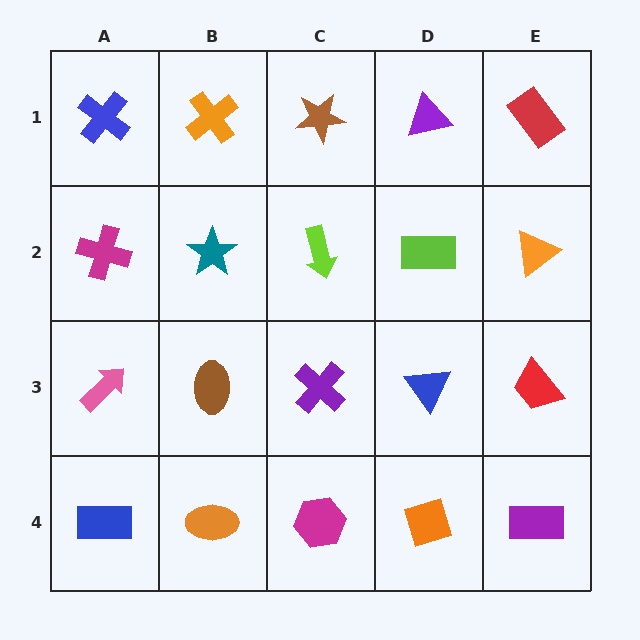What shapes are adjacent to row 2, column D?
A purple triangle (row 1, column D), a blue triangle (row 3, column D), a lime arrow (row 2, column C), an orange triangle (row 2, column E).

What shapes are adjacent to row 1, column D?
A lime rectangle (row 2, column D), a brown star (row 1, column C), a red rectangle (row 1, column E).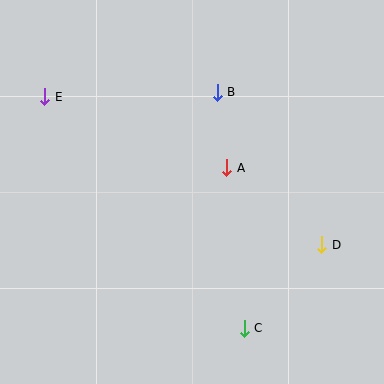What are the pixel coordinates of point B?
Point B is at (217, 92).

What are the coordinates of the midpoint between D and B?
The midpoint between D and B is at (270, 169).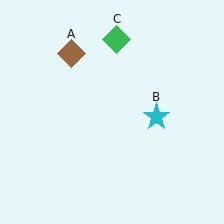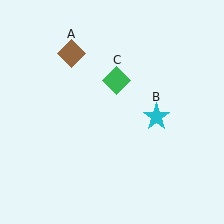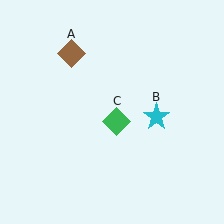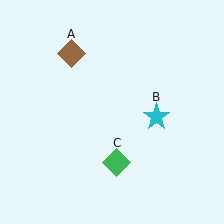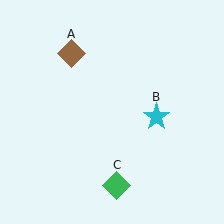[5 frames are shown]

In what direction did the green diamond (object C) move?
The green diamond (object C) moved down.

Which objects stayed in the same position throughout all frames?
Brown diamond (object A) and cyan star (object B) remained stationary.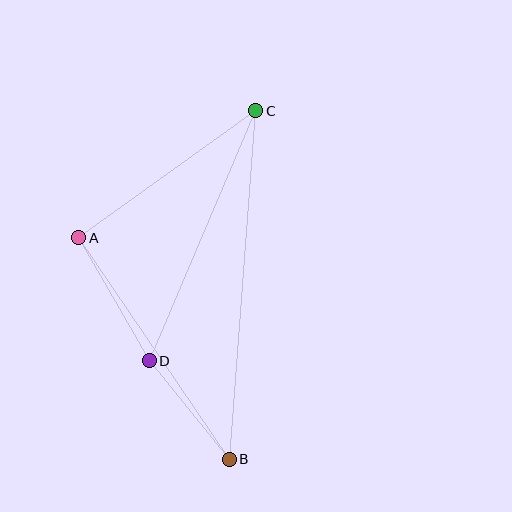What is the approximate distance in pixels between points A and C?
The distance between A and C is approximately 218 pixels.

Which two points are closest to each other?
Points B and D are closest to each other.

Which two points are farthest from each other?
Points B and C are farthest from each other.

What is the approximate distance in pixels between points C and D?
The distance between C and D is approximately 272 pixels.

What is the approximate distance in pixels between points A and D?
The distance between A and D is approximately 142 pixels.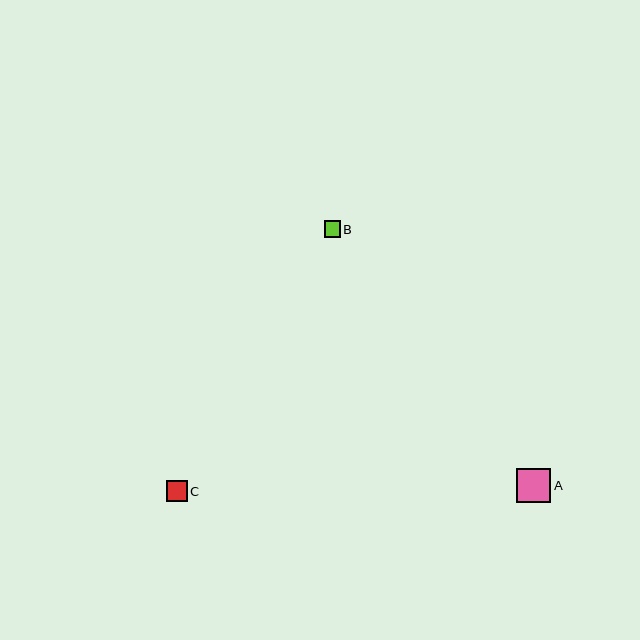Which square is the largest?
Square A is the largest with a size of approximately 34 pixels.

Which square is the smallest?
Square B is the smallest with a size of approximately 16 pixels.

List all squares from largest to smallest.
From largest to smallest: A, C, B.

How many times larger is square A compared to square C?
Square A is approximately 1.7 times the size of square C.